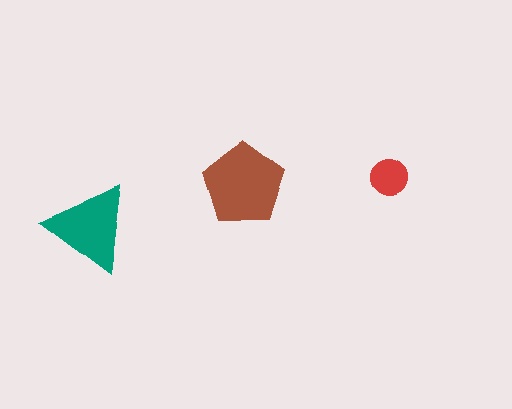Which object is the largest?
The brown pentagon.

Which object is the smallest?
The red circle.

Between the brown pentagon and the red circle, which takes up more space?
The brown pentagon.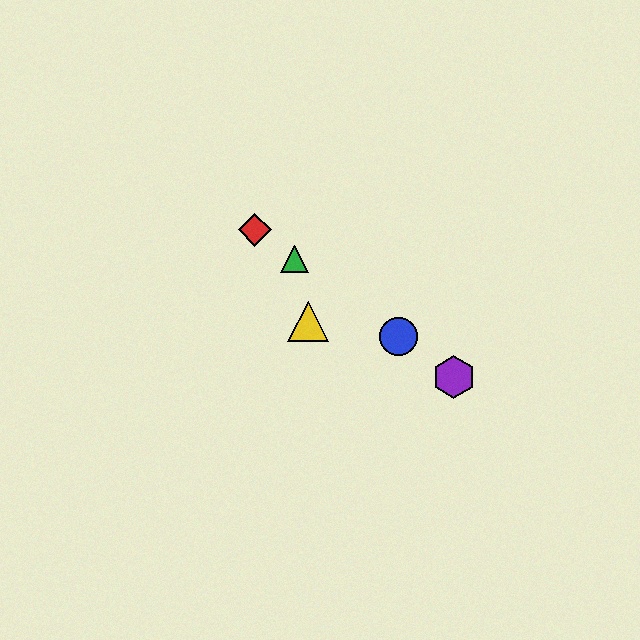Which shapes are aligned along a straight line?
The red diamond, the blue circle, the green triangle, the purple hexagon are aligned along a straight line.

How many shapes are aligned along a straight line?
4 shapes (the red diamond, the blue circle, the green triangle, the purple hexagon) are aligned along a straight line.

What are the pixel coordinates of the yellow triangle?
The yellow triangle is at (308, 321).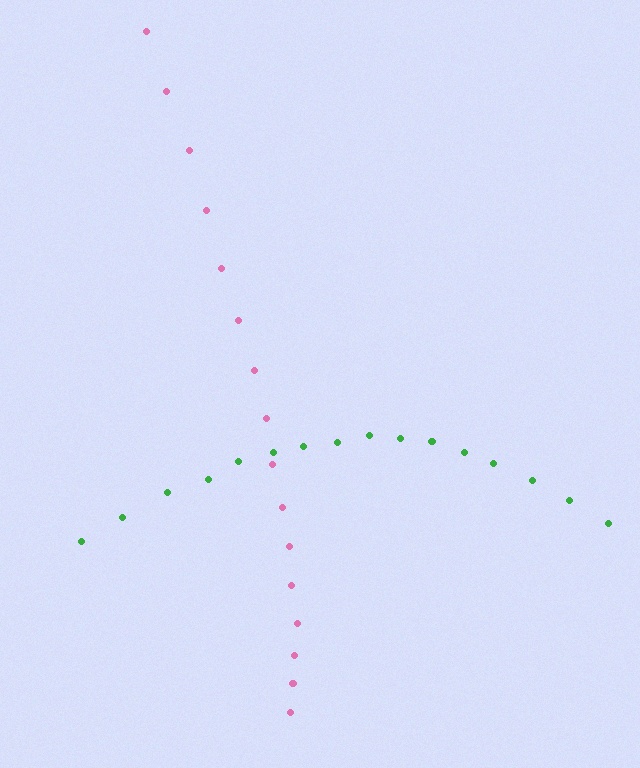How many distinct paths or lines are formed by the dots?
There are 2 distinct paths.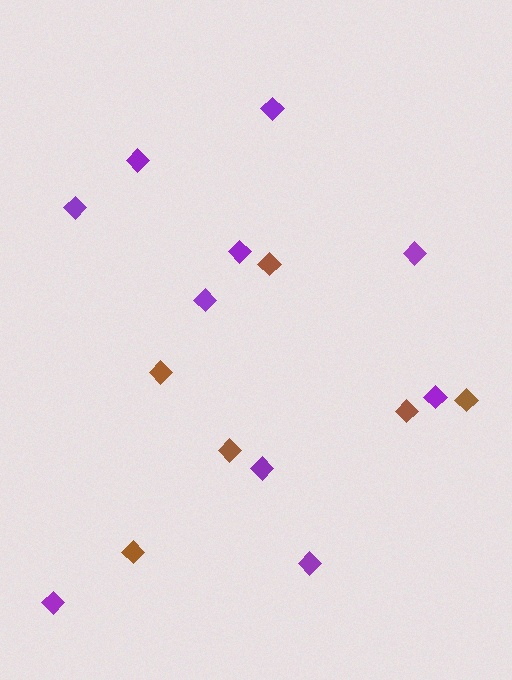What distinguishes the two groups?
There are 2 groups: one group of brown diamonds (6) and one group of purple diamonds (10).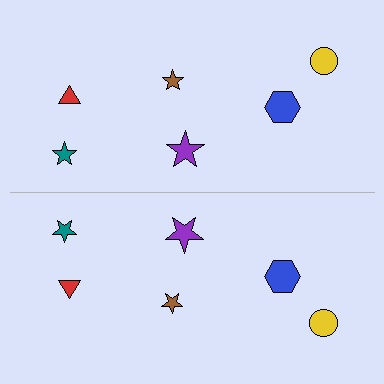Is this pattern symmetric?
Yes, this pattern has bilateral (reflection) symmetry.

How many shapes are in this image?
There are 12 shapes in this image.